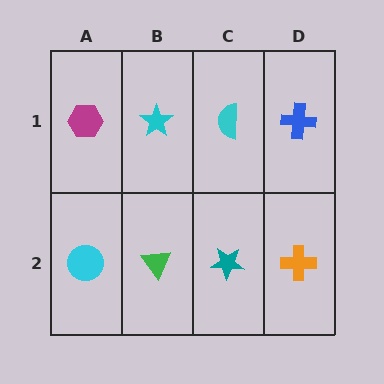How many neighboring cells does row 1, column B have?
3.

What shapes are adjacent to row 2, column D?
A blue cross (row 1, column D), a teal star (row 2, column C).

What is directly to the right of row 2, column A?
A green triangle.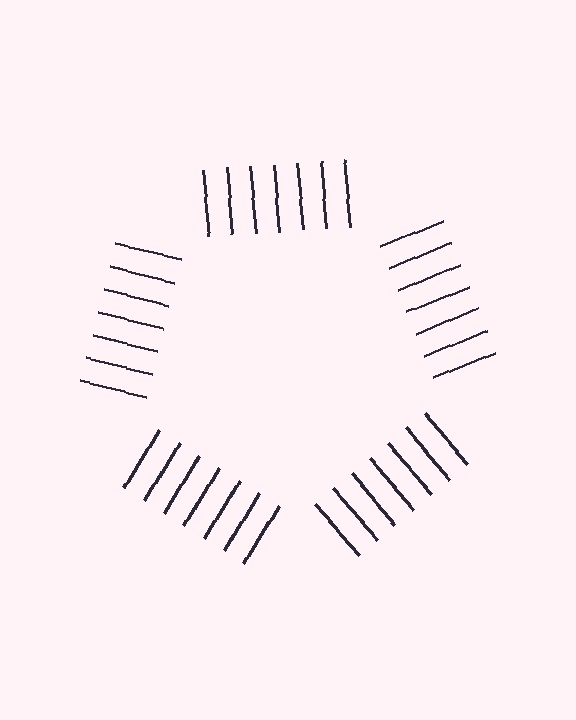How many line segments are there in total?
35 — 7 along each of the 5 edges.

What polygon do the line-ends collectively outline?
An illusory pentagon — the line segments terminate on its edges but no continuous stroke is drawn.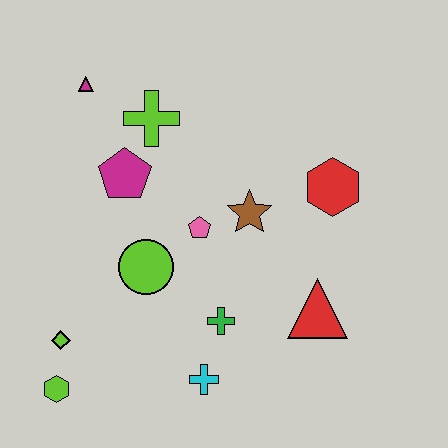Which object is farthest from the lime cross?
The lime hexagon is farthest from the lime cross.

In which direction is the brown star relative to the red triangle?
The brown star is above the red triangle.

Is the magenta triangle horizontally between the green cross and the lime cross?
No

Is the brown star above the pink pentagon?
Yes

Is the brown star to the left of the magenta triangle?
No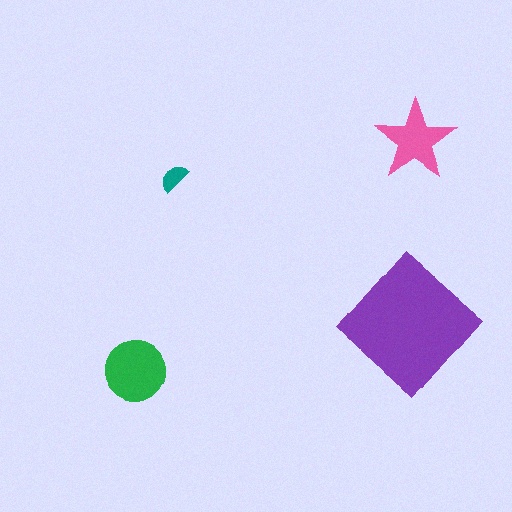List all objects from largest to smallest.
The purple diamond, the green circle, the pink star, the teal semicircle.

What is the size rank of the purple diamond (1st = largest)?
1st.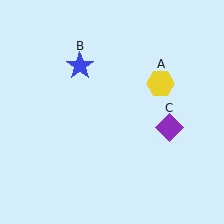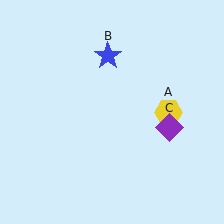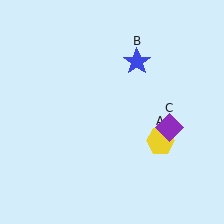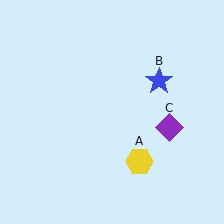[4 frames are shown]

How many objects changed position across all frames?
2 objects changed position: yellow hexagon (object A), blue star (object B).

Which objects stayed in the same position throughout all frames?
Purple diamond (object C) remained stationary.